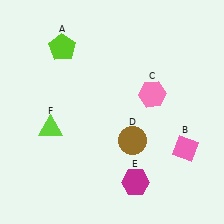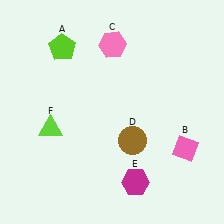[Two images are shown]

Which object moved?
The pink hexagon (C) moved up.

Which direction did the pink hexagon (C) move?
The pink hexagon (C) moved up.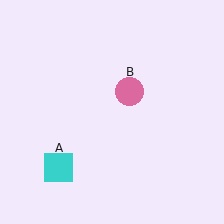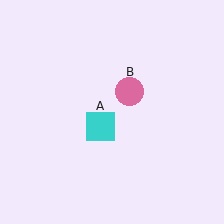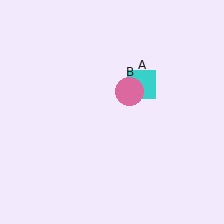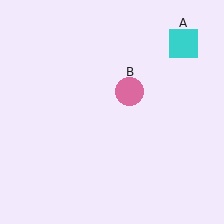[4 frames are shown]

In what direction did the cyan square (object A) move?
The cyan square (object A) moved up and to the right.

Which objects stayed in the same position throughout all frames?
Pink circle (object B) remained stationary.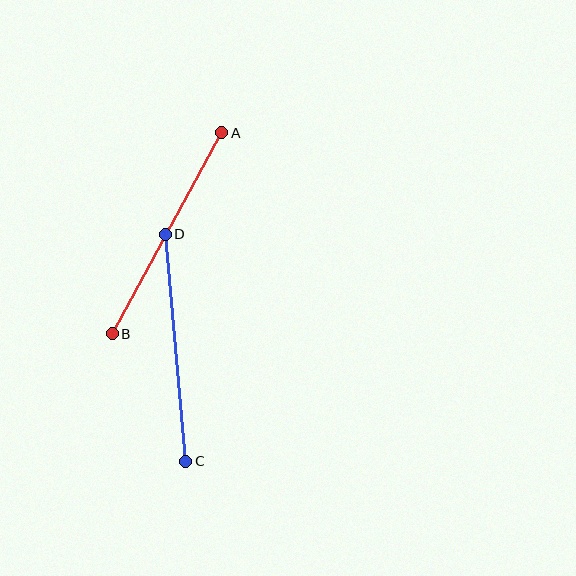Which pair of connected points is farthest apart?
Points A and B are farthest apart.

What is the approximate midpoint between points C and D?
The midpoint is at approximately (176, 348) pixels.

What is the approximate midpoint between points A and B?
The midpoint is at approximately (167, 233) pixels.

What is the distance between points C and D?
The distance is approximately 228 pixels.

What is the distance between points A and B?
The distance is approximately 229 pixels.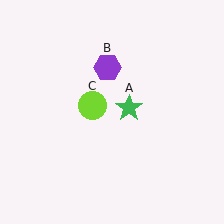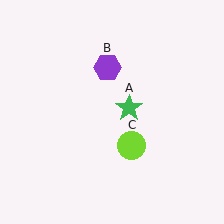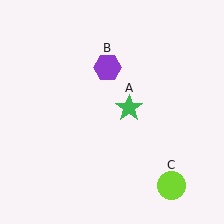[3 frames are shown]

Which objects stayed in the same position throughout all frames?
Green star (object A) and purple hexagon (object B) remained stationary.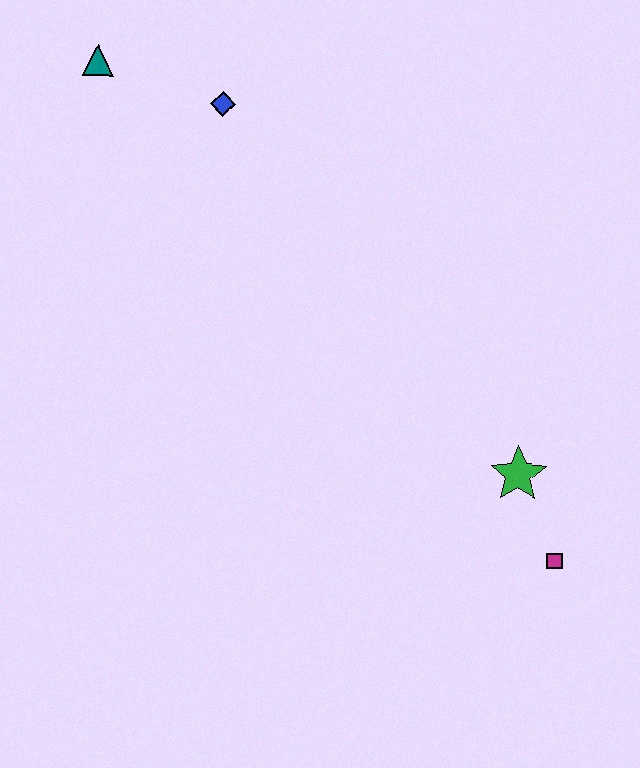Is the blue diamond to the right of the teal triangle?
Yes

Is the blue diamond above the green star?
Yes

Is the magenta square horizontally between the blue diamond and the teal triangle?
No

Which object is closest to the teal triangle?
The blue diamond is closest to the teal triangle.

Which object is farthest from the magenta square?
The teal triangle is farthest from the magenta square.